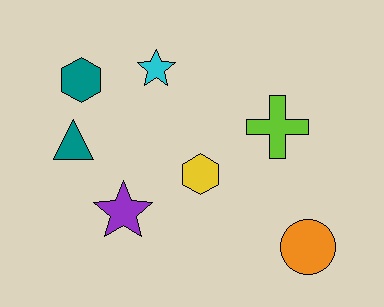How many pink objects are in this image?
There are no pink objects.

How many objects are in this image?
There are 7 objects.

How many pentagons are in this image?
There are no pentagons.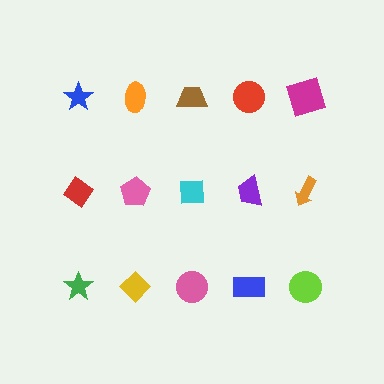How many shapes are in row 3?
5 shapes.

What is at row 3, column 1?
A green star.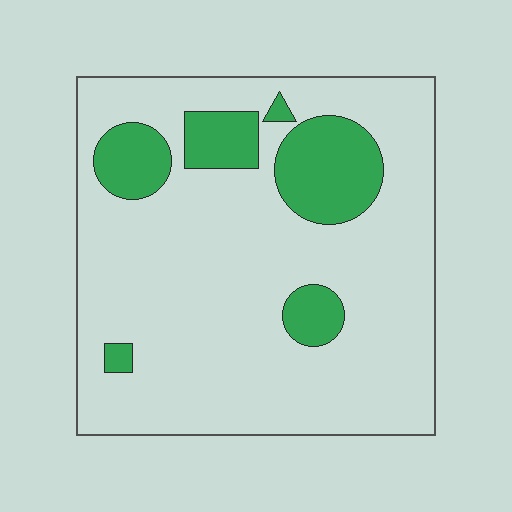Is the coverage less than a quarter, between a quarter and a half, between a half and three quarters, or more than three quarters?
Less than a quarter.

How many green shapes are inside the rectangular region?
6.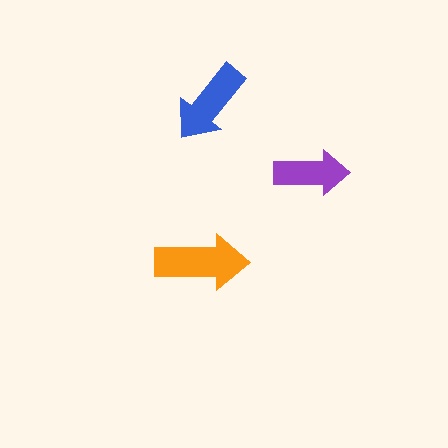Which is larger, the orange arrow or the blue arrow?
The orange one.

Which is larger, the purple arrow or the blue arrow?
The blue one.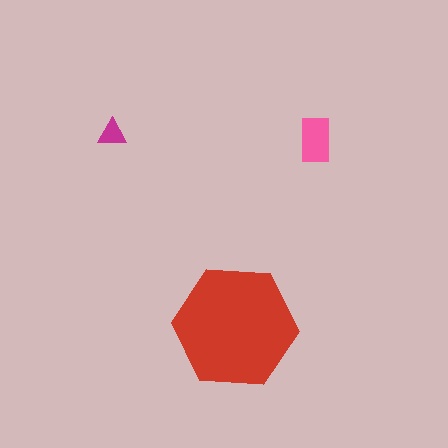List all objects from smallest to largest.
The magenta triangle, the pink rectangle, the red hexagon.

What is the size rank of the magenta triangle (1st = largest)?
3rd.